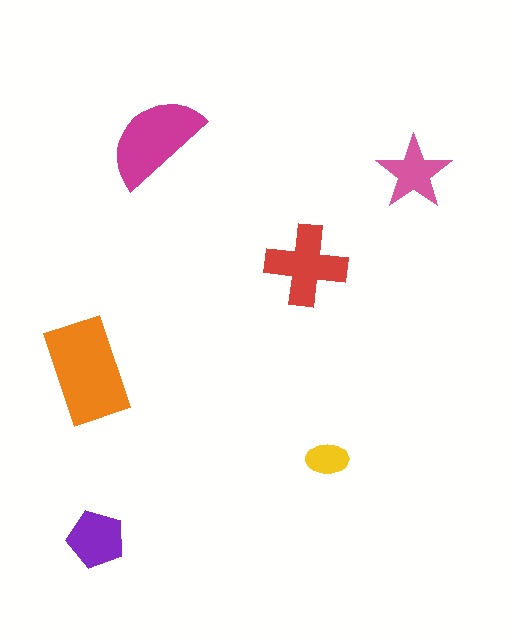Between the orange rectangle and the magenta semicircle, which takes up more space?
The orange rectangle.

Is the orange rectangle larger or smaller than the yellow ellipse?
Larger.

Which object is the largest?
The orange rectangle.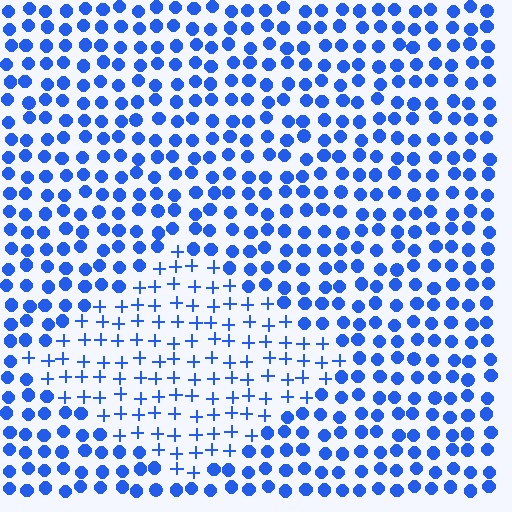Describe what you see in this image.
The image is filled with small blue elements arranged in a uniform grid. A diamond-shaped region contains plus signs, while the surrounding area contains circles. The boundary is defined purely by the change in element shape.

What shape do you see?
I see a diamond.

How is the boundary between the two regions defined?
The boundary is defined by a change in element shape: plus signs inside vs. circles outside. All elements share the same color and spacing.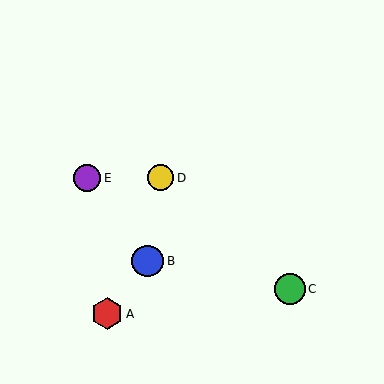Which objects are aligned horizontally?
Objects D, E are aligned horizontally.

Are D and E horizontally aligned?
Yes, both are at y≈178.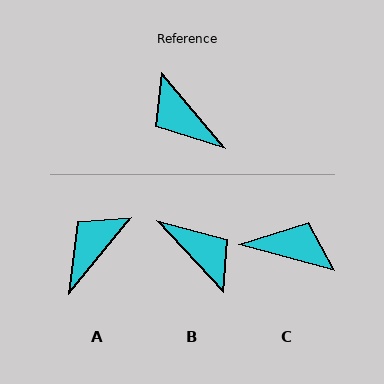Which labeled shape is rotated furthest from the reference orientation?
B, about 177 degrees away.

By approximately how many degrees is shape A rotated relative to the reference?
Approximately 80 degrees clockwise.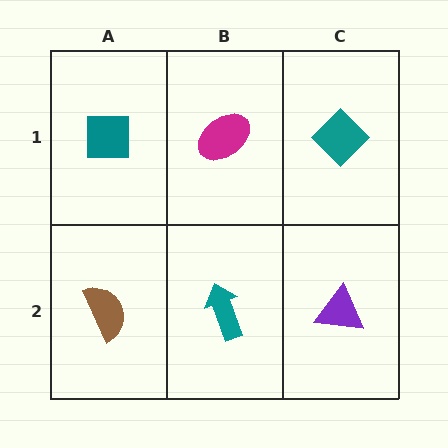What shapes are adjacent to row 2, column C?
A teal diamond (row 1, column C), a teal arrow (row 2, column B).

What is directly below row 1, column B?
A teal arrow.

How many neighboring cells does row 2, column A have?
2.